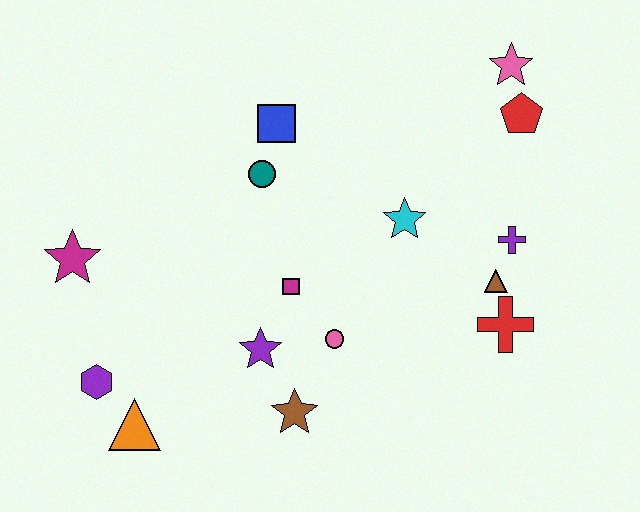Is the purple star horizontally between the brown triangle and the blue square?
No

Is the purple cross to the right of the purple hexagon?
Yes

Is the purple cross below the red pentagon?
Yes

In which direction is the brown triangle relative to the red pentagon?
The brown triangle is below the red pentagon.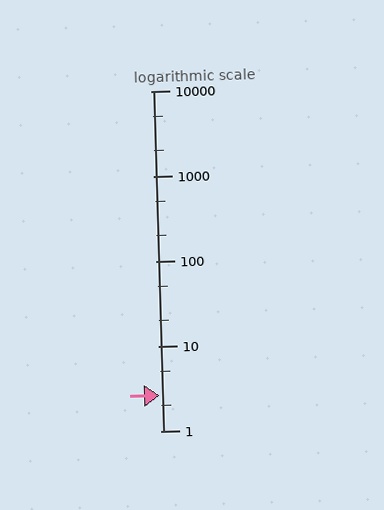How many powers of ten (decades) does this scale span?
The scale spans 4 decades, from 1 to 10000.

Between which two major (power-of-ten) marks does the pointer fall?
The pointer is between 1 and 10.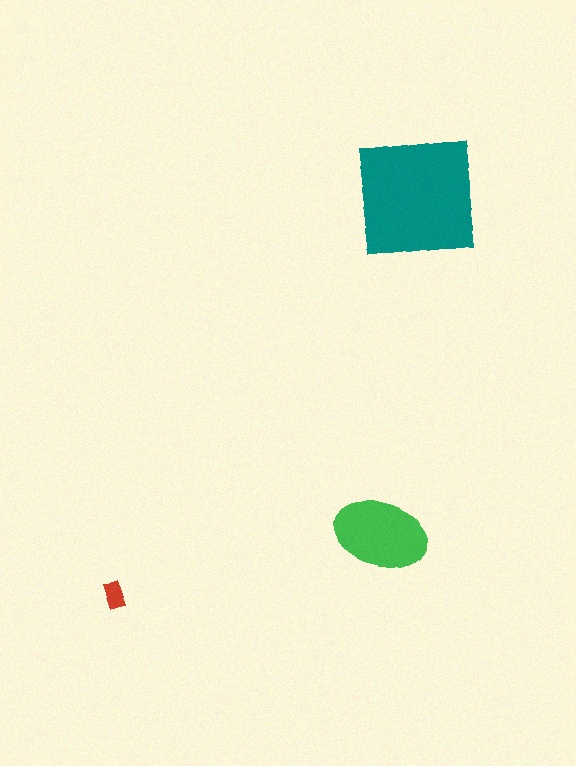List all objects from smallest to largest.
The red rectangle, the green ellipse, the teal square.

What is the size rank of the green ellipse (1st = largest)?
2nd.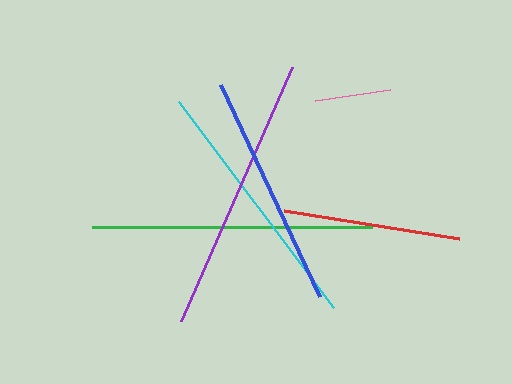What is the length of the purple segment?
The purple segment is approximately 276 pixels long.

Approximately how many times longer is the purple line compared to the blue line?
The purple line is approximately 1.2 times the length of the blue line.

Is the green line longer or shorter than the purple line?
The green line is longer than the purple line.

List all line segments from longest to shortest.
From longest to shortest: green, purple, cyan, blue, red, pink.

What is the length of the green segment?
The green segment is approximately 279 pixels long.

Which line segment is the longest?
The green line is the longest at approximately 279 pixels.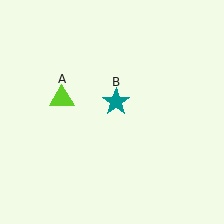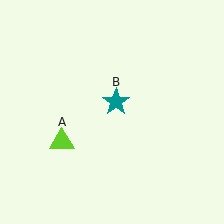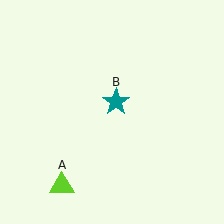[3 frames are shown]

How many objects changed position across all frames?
1 object changed position: lime triangle (object A).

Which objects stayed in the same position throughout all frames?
Teal star (object B) remained stationary.